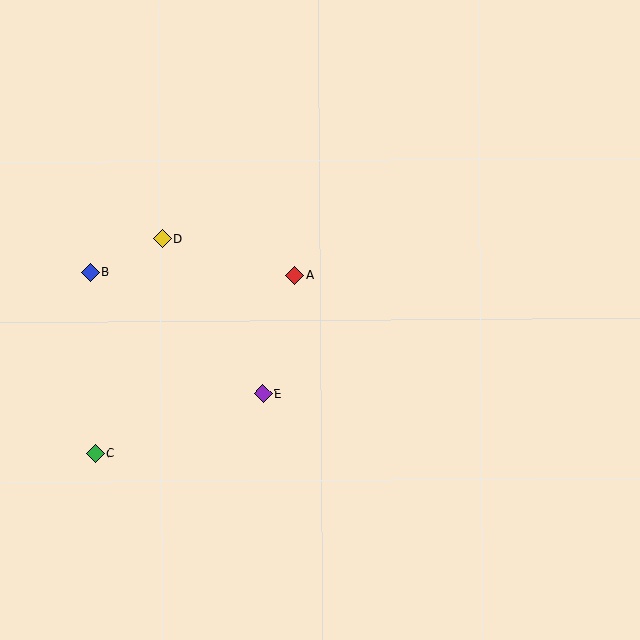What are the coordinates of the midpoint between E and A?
The midpoint between E and A is at (279, 335).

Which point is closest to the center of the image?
Point A at (295, 275) is closest to the center.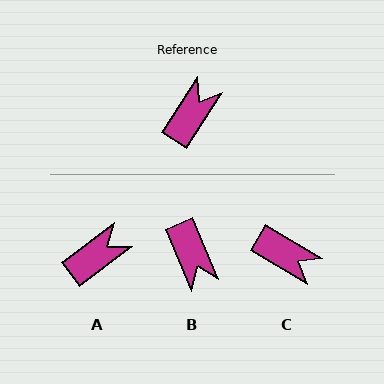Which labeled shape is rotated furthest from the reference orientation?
B, about 124 degrees away.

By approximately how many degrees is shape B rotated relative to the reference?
Approximately 124 degrees clockwise.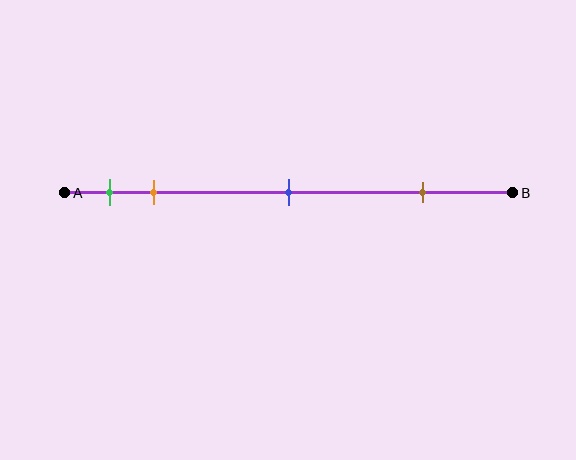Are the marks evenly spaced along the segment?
No, the marks are not evenly spaced.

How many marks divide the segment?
There are 4 marks dividing the segment.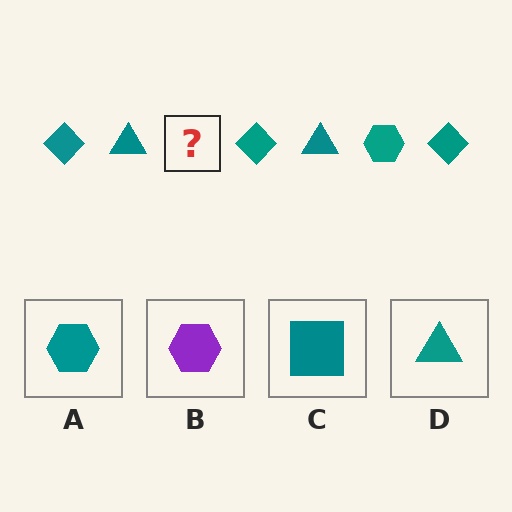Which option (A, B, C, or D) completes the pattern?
A.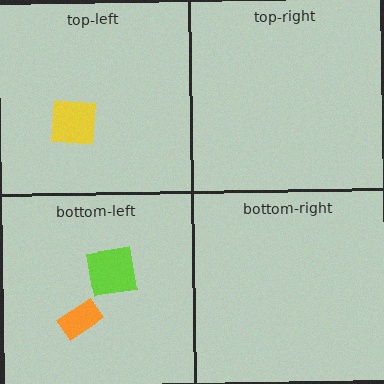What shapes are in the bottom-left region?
The orange rectangle, the lime square.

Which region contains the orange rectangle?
The bottom-left region.